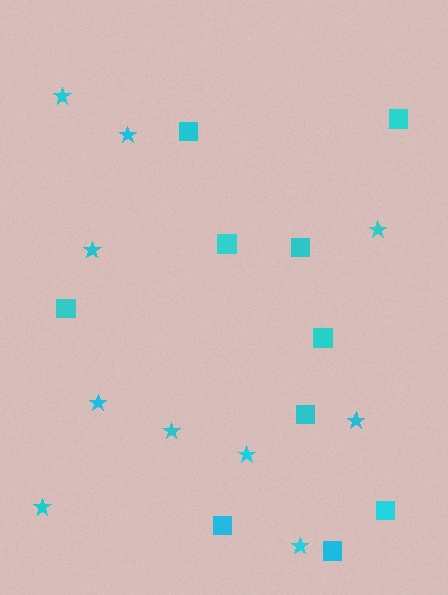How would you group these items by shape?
There are 2 groups: one group of stars (10) and one group of squares (10).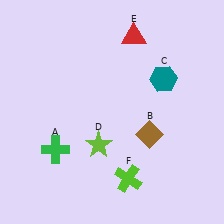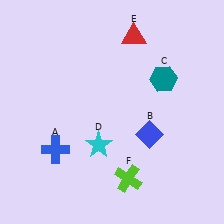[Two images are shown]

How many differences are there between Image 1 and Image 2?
There are 3 differences between the two images.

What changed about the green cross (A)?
In Image 1, A is green. In Image 2, it changed to blue.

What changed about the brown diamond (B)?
In Image 1, B is brown. In Image 2, it changed to blue.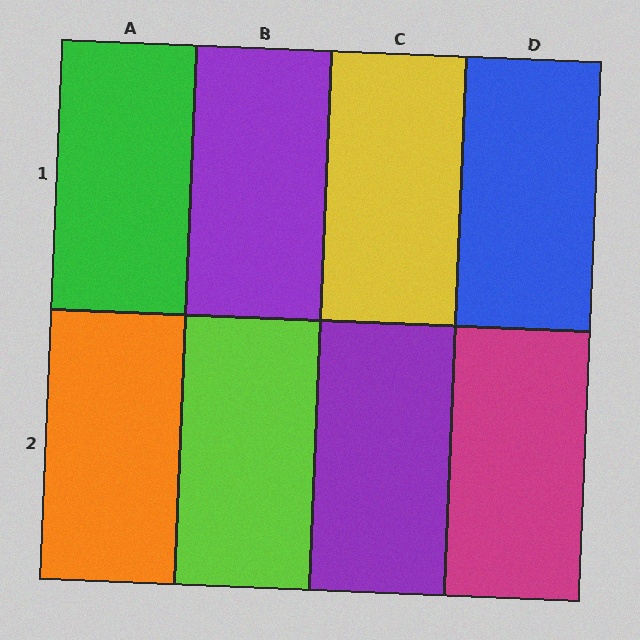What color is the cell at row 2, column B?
Lime.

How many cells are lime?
1 cell is lime.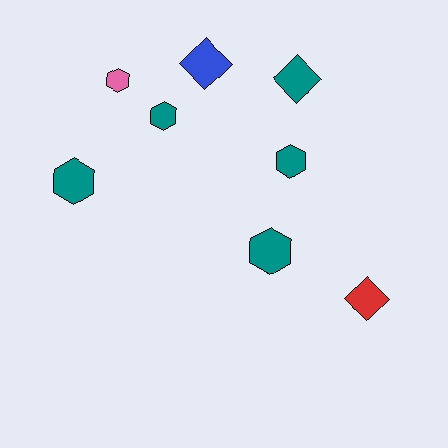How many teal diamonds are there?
There is 1 teal diamond.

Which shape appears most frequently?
Hexagon, with 5 objects.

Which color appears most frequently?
Teal, with 5 objects.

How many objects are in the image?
There are 8 objects.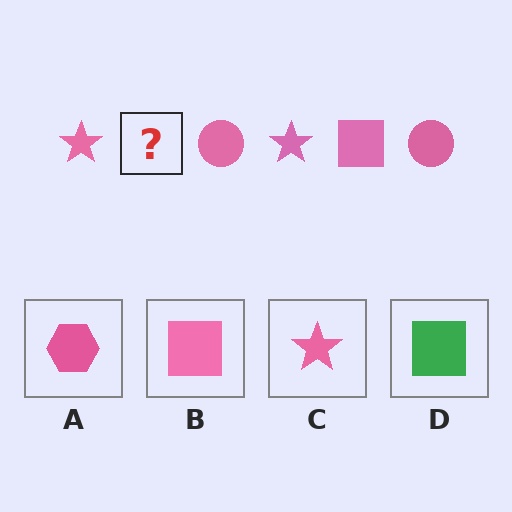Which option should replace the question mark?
Option B.